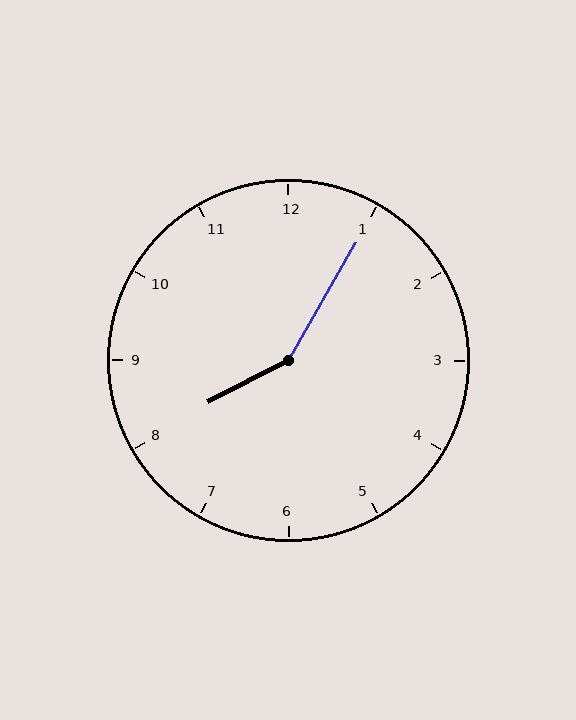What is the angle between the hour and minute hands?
Approximately 148 degrees.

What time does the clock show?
8:05.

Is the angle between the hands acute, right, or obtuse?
It is obtuse.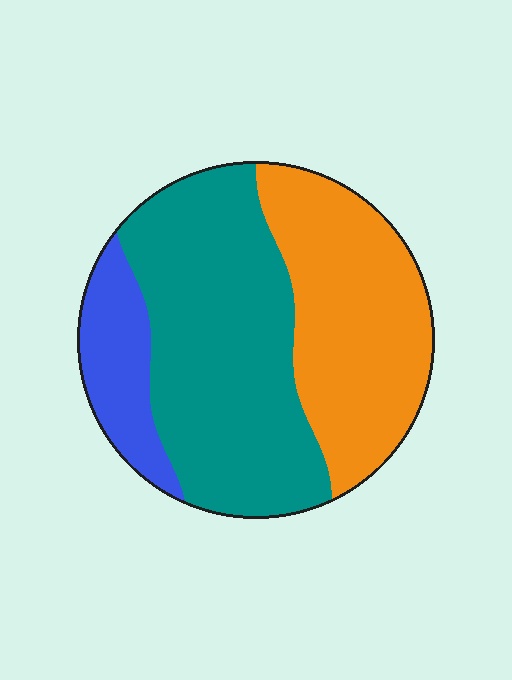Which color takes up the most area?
Teal, at roughly 50%.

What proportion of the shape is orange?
Orange covers about 35% of the shape.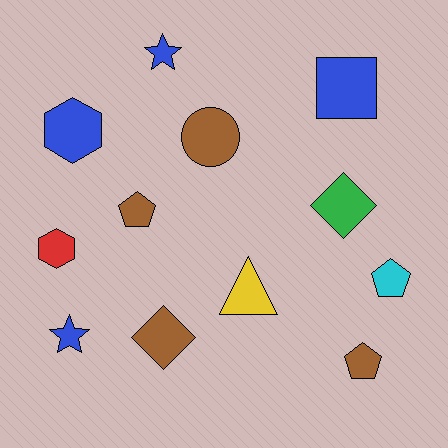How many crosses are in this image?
There are no crosses.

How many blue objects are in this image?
There are 4 blue objects.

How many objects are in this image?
There are 12 objects.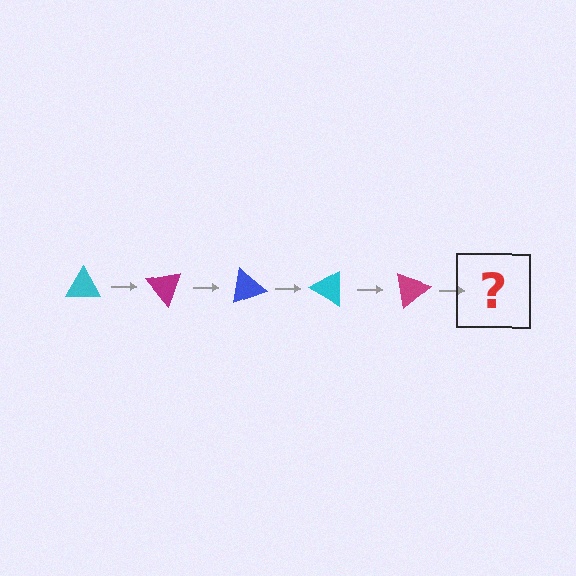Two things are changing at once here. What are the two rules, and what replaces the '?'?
The two rules are that it rotates 50 degrees each step and the color cycles through cyan, magenta, and blue. The '?' should be a blue triangle, rotated 250 degrees from the start.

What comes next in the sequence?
The next element should be a blue triangle, rotated 250 degrees from the start.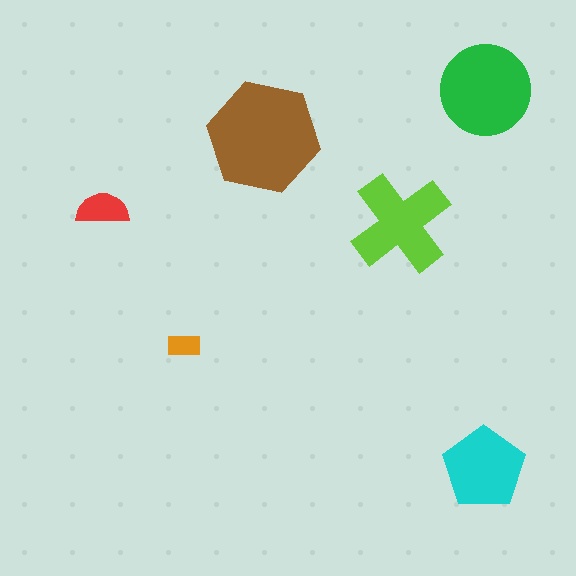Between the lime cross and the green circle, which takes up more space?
The green circle.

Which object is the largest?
The brown hexagon.